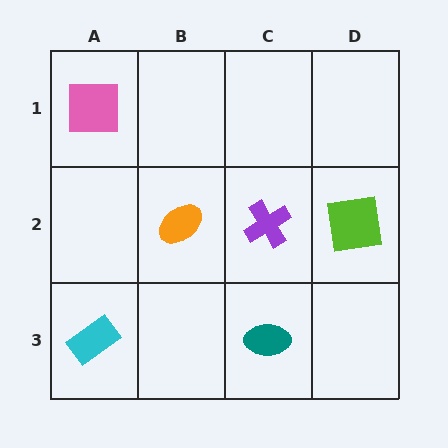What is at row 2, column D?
A lime square.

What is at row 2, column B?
An orange ellipse.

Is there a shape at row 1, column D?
No, that cell is empty.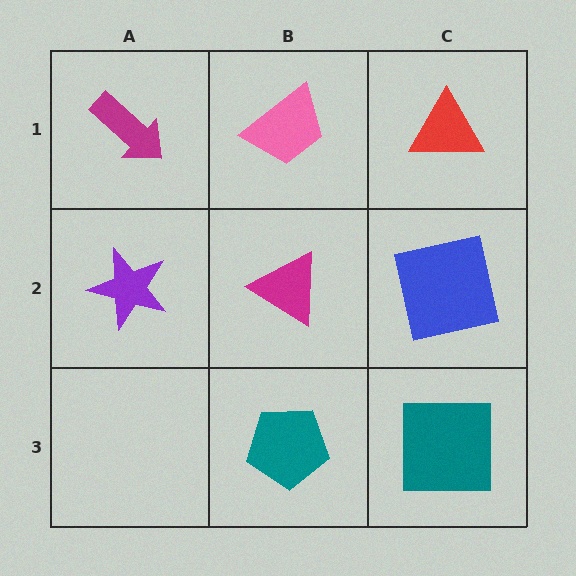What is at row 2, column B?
A magenta triangle.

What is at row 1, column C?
A red triangle.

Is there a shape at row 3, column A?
No, that cell is empty.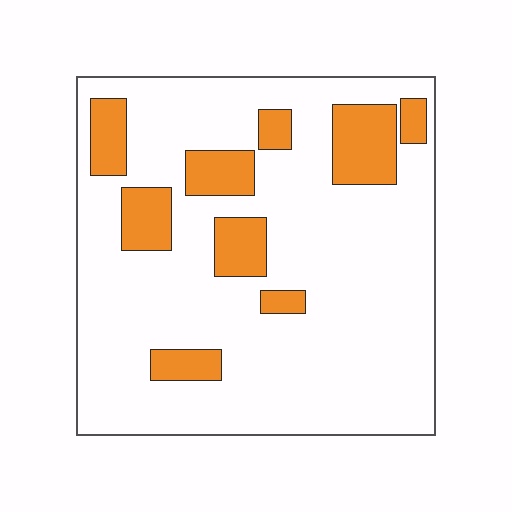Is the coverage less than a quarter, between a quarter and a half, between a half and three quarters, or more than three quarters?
Less than a quarter.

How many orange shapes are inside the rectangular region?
9.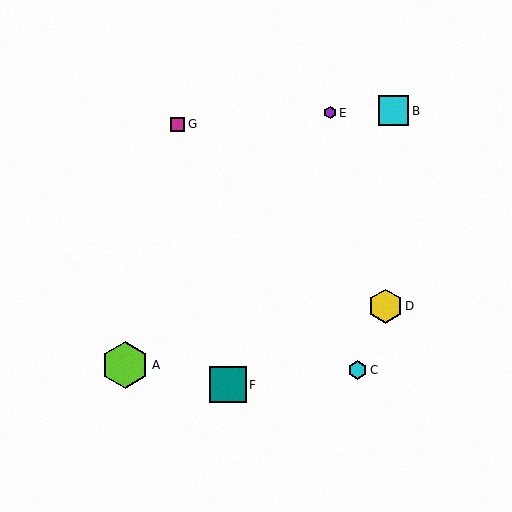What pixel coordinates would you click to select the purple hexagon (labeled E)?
Click at (331, 113) to select the purple hexagon E.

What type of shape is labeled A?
Shape A is a lime hexagon.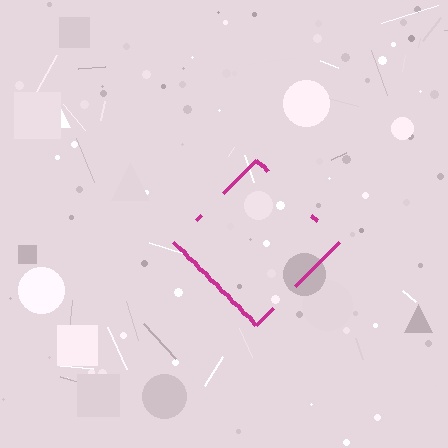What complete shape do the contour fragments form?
The contour fragments form a diamond.